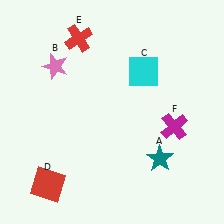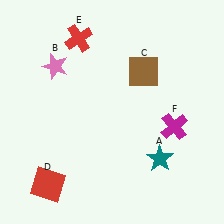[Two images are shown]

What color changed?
The square (C) changed from cyan in Image 1 to brown in Image 2.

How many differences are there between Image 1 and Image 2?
There is 1 difference between the two images.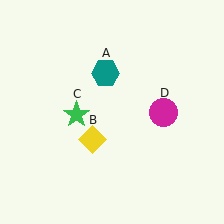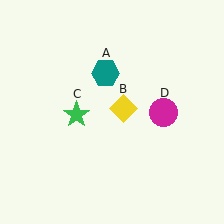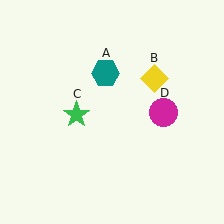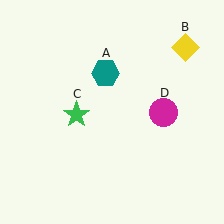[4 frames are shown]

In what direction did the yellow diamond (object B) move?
The yellow diamond (object B) moved up and to the right.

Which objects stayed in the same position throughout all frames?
Teal hexagon (object A) and green star (object C) and magenta circle (object D) remained stationary.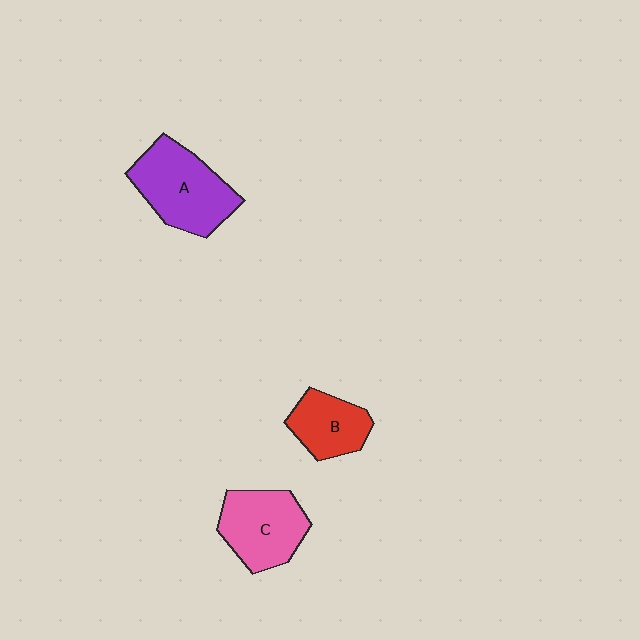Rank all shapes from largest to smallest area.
From largest to smallest: A (purple), C (pink), B (red).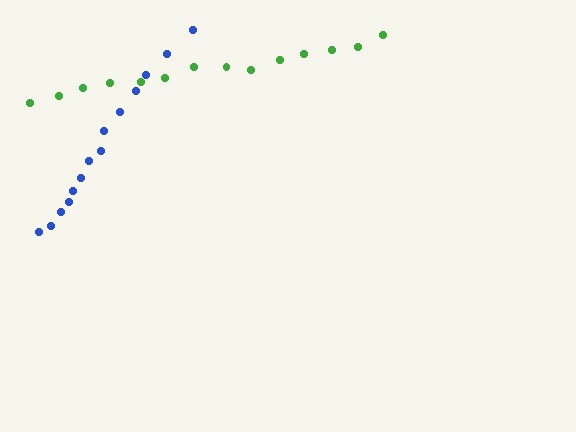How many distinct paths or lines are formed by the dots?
There are 2 distinct paths.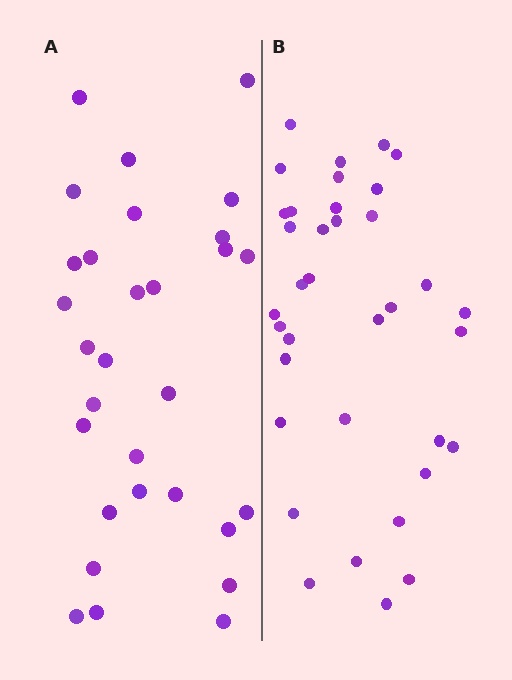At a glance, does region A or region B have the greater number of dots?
Region B (the right region) has more dots.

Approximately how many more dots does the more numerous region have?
Region B has about 6 more dots than region A.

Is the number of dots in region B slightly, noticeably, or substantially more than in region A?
Region B has only slightly more — the two regions are fairly close. The ratio is roughly 1.2 to 1.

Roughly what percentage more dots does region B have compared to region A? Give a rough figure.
About 20% more.